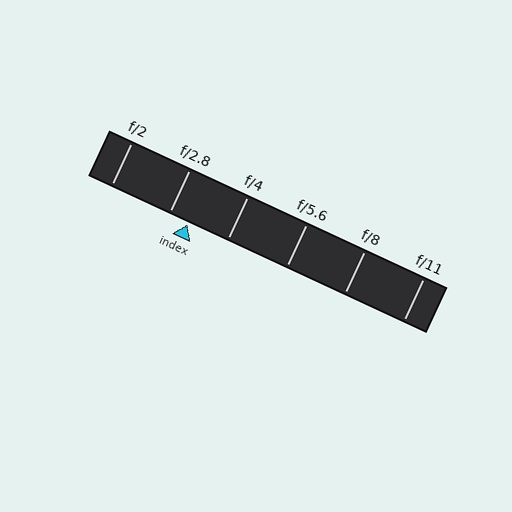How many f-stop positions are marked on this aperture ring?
There are 6 f-stop positions marked.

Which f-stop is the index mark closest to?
The index mark is closest to f/2.8.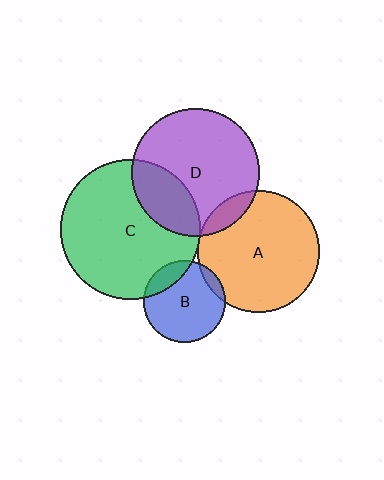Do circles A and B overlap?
Yes.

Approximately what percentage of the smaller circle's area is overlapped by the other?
Approximately 10%.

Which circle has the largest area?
Circle C (green).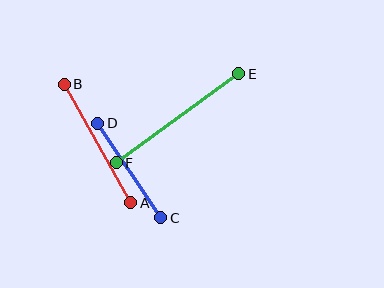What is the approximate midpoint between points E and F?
The midpoint is at approximately (178, 118) pixels.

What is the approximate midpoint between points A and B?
The midpoint is at approximately (97, 144) pixels.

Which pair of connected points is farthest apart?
Points E and F are farthest apart.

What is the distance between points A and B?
The distance is approximately 136 pixels.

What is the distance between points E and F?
The distance is approximately 151 pixels.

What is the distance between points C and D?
The distance is approximately 113 pixels.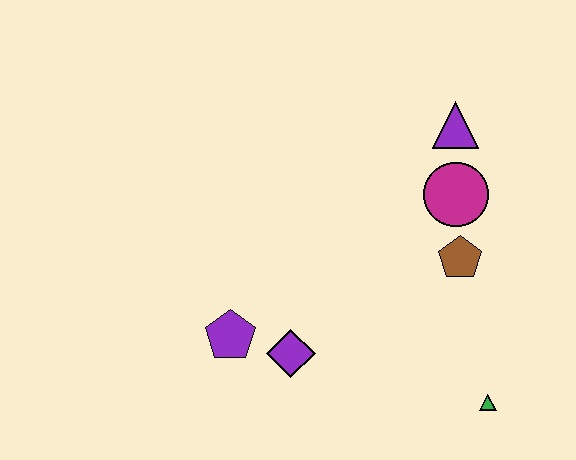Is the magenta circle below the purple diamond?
No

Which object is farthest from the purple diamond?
The purple triangle is farthest from the purple diamond.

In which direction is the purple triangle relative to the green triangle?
The purple triangle is above the green triangle.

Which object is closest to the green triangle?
The brown pentagon is closest to the green triangle.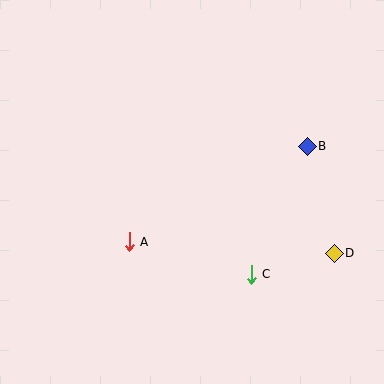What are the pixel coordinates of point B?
Point B is at (307, 146).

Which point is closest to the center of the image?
Point A at (129, 242) is closest to the center.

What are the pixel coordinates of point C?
Point C is at (251, 274).